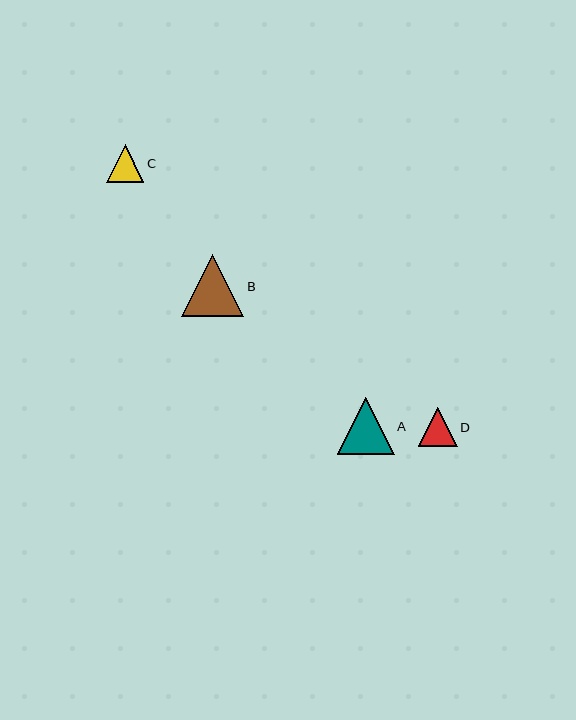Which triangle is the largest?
Triangle B is the largest with a size of approximately 62 pixels.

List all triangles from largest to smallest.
From largest to smallest: B, A, D, C.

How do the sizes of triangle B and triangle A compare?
Triangle B and triangle A are approximately the same size.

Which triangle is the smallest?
Triangle C is the smallest with a size of approximately 37 pixels.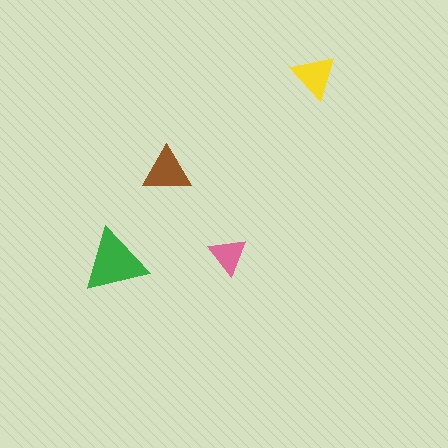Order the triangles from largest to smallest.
the green one, the brown one, the yellow one, the pink one.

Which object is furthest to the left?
The green triangle is leftmost.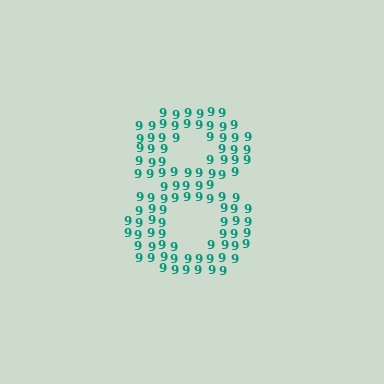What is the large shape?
The large shape is the digit 8.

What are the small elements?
The small elements are digit 9's.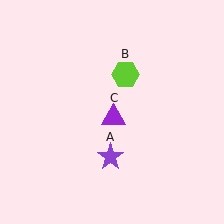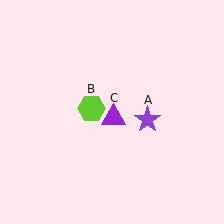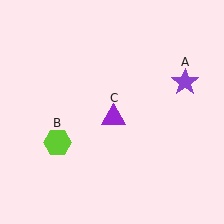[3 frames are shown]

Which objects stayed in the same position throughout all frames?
Purple triangle (object C) remained stationary.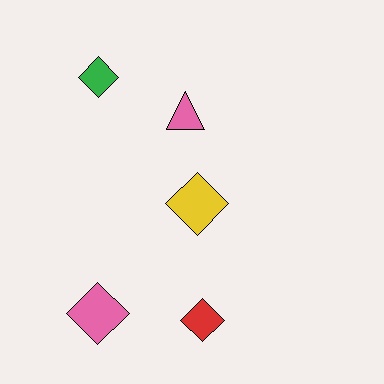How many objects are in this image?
There are 5 objects.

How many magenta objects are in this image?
There are no magenta objects.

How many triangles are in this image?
There is 1 triangle.